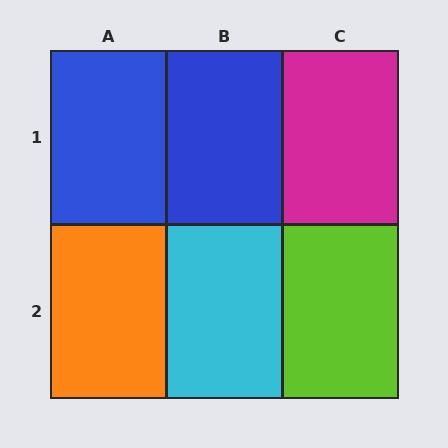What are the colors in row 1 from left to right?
Blue, blue, magenta.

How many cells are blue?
2 cells are blue.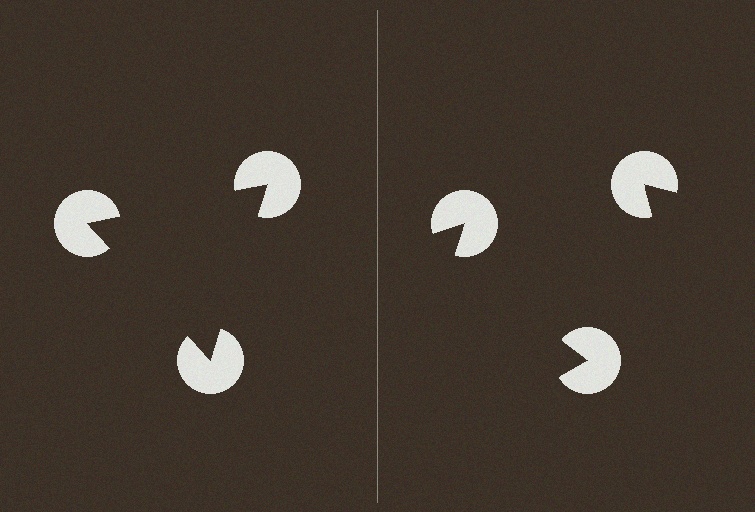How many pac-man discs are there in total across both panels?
6 — 3 on each side.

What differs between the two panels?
The pac-man discs are positioned identically on both sides; only the wedge orientations differ. On the left they align to a triangle; on the right they are misaligned.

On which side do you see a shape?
An illusory triangle appears on the left side. On the right side the wedge cuts are rotated, so no coherent shape forms.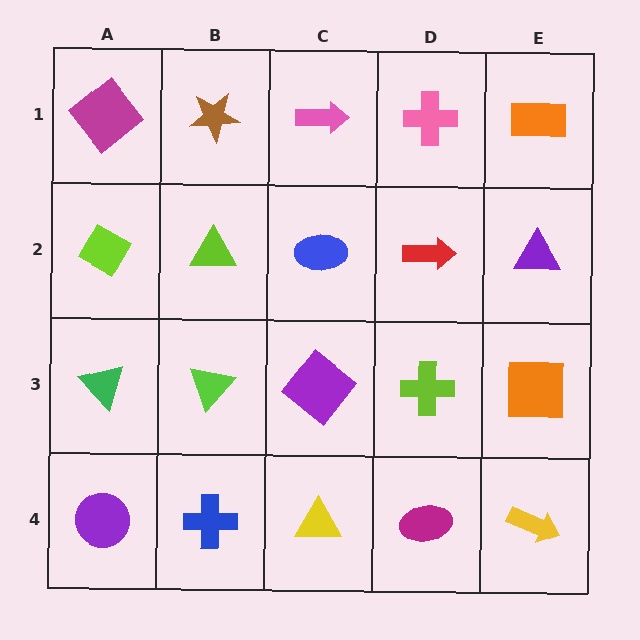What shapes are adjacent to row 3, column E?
A purple triangle (row 2, column E), a yellow arrow (row 4, column E), a lime cross (row 3, column D).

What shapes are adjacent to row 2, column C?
A pink arrow (row 1, column C), a purple diamond (row 3, column C), a lime triangle (row 2, column B), a red arrow (row 2, column D).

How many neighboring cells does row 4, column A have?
2.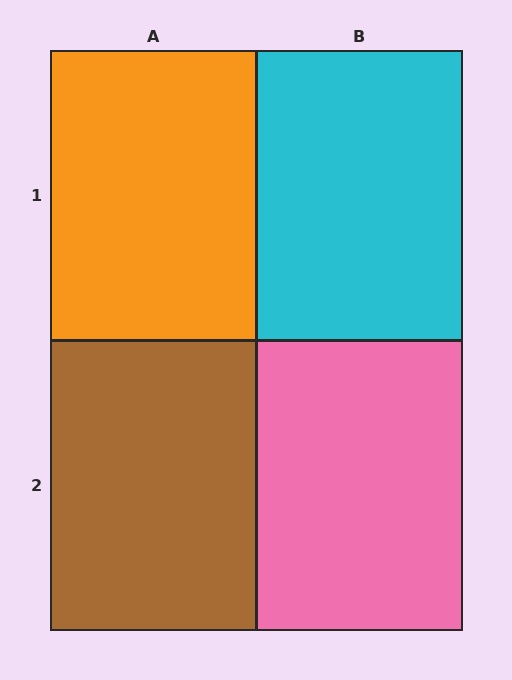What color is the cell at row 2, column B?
Pink.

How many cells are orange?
1 cell is orange.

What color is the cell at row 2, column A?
Brown.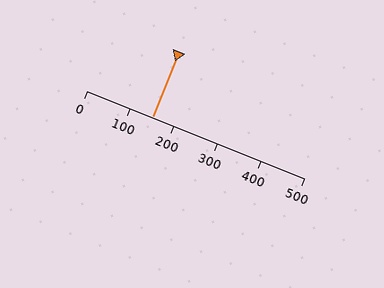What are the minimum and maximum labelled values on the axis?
The axis runs from 0 to 500.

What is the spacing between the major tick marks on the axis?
The major ticks are spaced 100 apart.